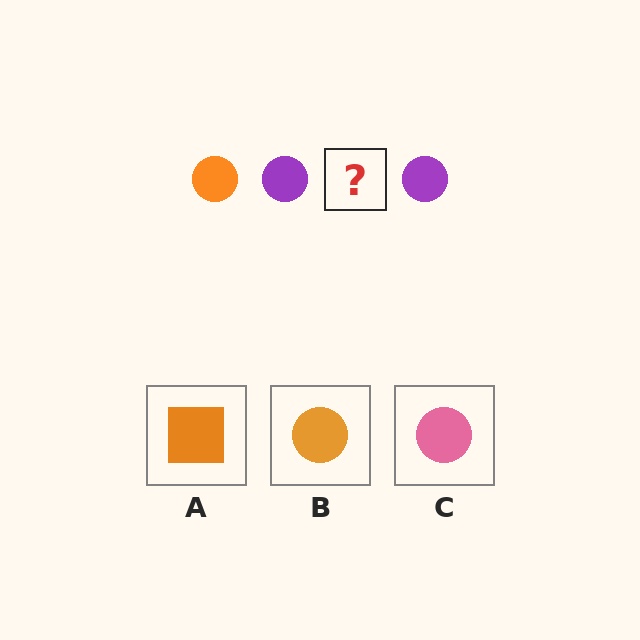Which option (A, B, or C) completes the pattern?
B.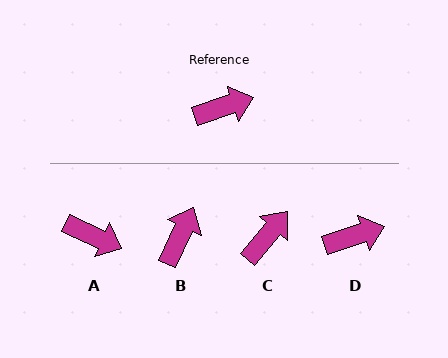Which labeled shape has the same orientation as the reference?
D.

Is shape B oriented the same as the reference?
No, it is off by about 47 degrees.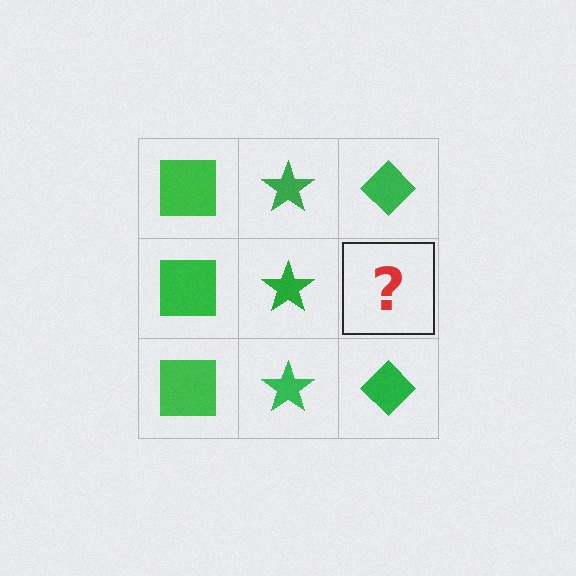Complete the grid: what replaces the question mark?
The question mark should be replaced with a green diamond.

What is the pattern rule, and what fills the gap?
The rule is that each column has a consistent shape. The gap should be filled with a green diamond.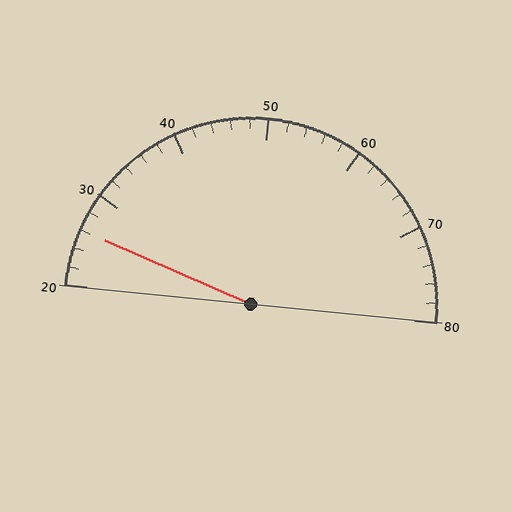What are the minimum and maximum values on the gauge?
The gauge ranges from 20 to 80.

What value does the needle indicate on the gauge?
The needle indicates approximately 26.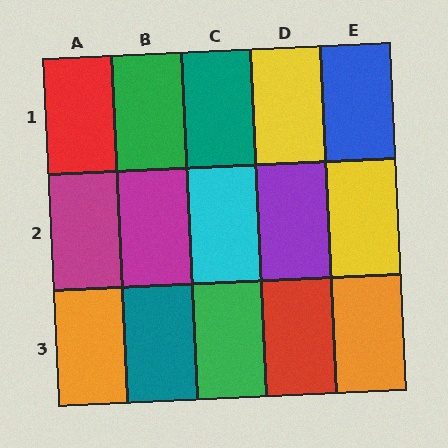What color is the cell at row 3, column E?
Orange.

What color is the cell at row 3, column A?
Orange.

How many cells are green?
2 cells are green.